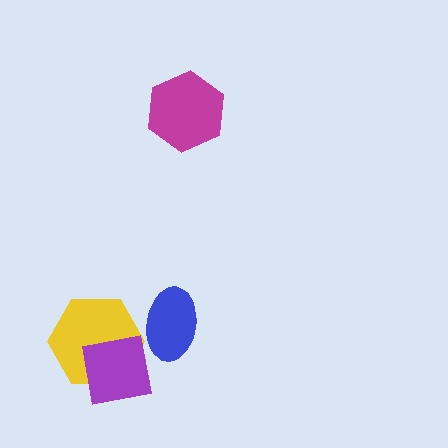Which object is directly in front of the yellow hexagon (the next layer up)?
The purple square is directly in front of the yellow hexagon.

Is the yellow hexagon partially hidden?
Yes, it is partially covered by another shape.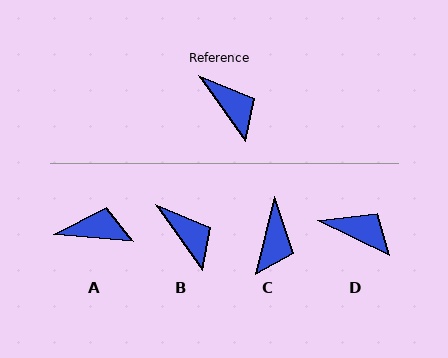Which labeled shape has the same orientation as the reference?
B.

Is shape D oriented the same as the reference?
No, it is off by about 28 degrees.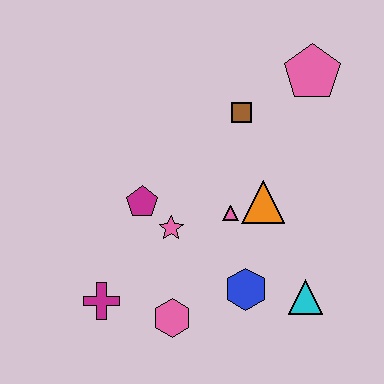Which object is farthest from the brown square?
The magenta cross is farthest from the brown square.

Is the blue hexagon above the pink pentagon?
No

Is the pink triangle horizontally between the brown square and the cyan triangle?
No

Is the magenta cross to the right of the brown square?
No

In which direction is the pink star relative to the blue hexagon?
The pink star is to the left of the blue hexagon.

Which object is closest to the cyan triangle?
The blue hexagon is closest to the cyan triangle.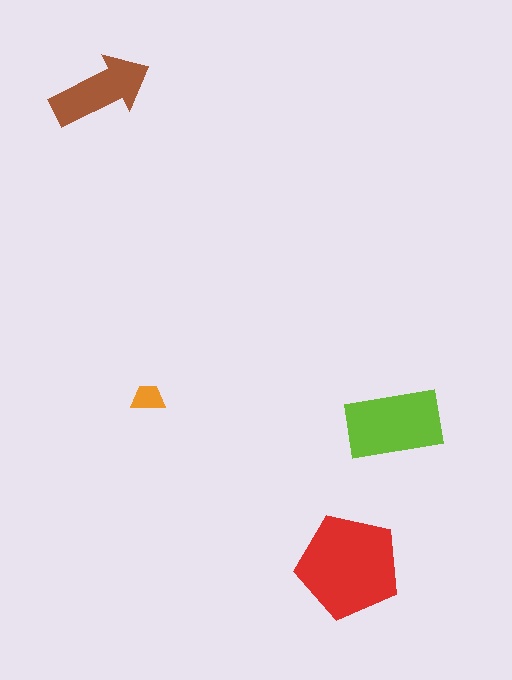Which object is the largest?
The red pentagon.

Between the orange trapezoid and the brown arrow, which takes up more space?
The brown arrow.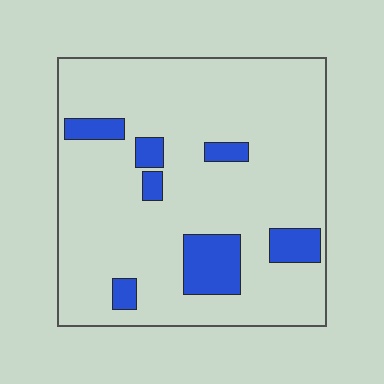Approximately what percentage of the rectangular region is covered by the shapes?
Approximately 15%.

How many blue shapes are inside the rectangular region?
7.